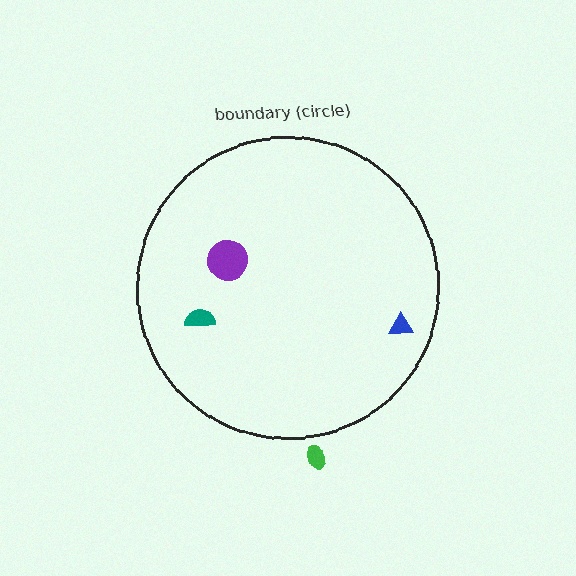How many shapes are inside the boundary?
3 inside, 1 outside.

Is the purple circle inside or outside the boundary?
Inside.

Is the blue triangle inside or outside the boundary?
Inside.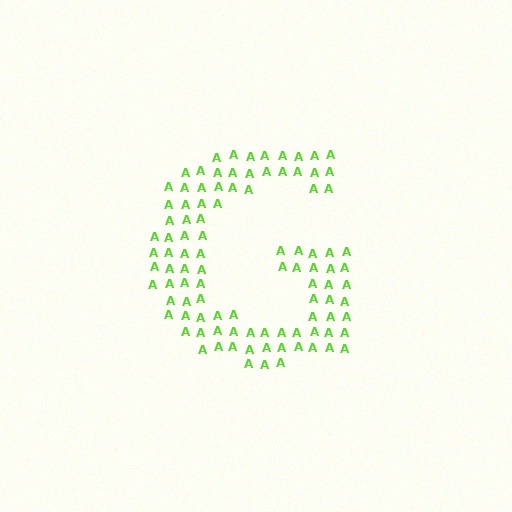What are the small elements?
The small elements are letter A's.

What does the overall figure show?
The overall figure shows the letter G.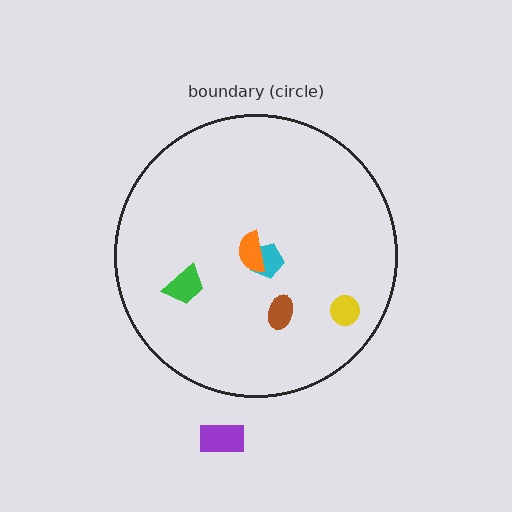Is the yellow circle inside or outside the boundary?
Inside.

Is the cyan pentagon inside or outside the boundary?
Inside.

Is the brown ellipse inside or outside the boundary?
Inside.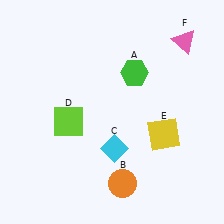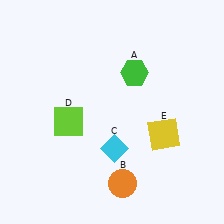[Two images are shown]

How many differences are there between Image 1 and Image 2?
There is 1 difference between the two images.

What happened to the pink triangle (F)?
The pink triangle (F) was removed in Image 2. It was in the top-right area of Image 1.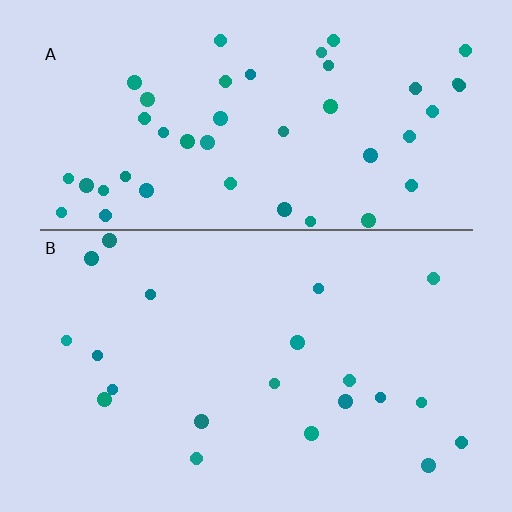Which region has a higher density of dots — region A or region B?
A (the top).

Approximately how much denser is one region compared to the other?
Approximately 2.2× — region A over region B.